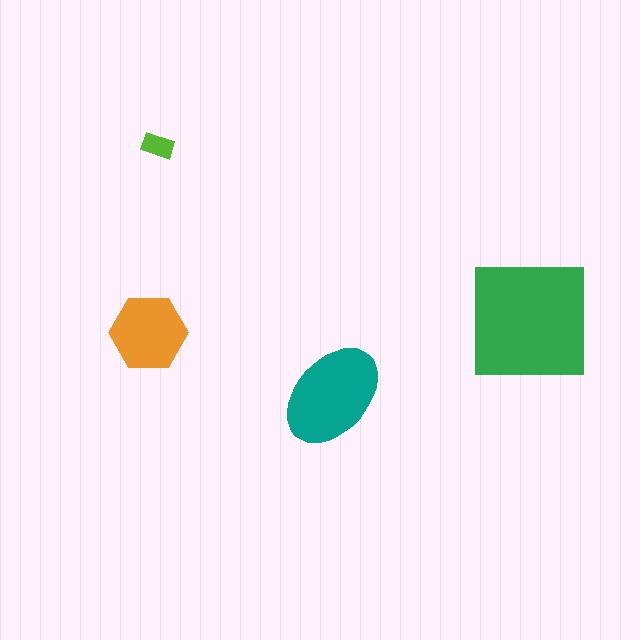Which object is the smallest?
The lime rectangle.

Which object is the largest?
The green square.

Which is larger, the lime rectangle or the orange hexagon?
The orange hexagon.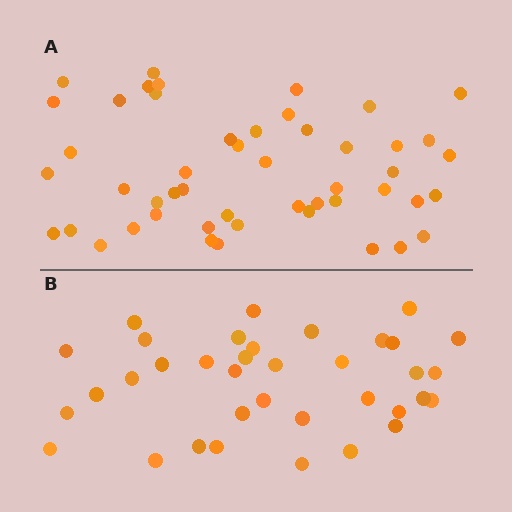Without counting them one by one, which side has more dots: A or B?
Region A (the top region) has more dots.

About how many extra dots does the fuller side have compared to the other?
Region A has approximately 15 more dots than region B.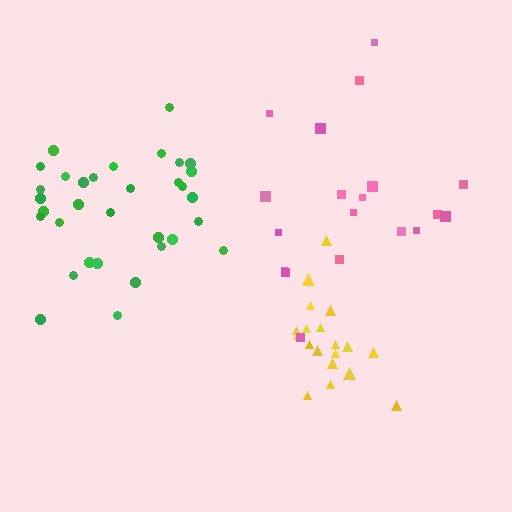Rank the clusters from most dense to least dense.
yellow, green, pink.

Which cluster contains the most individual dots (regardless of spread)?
Green (33).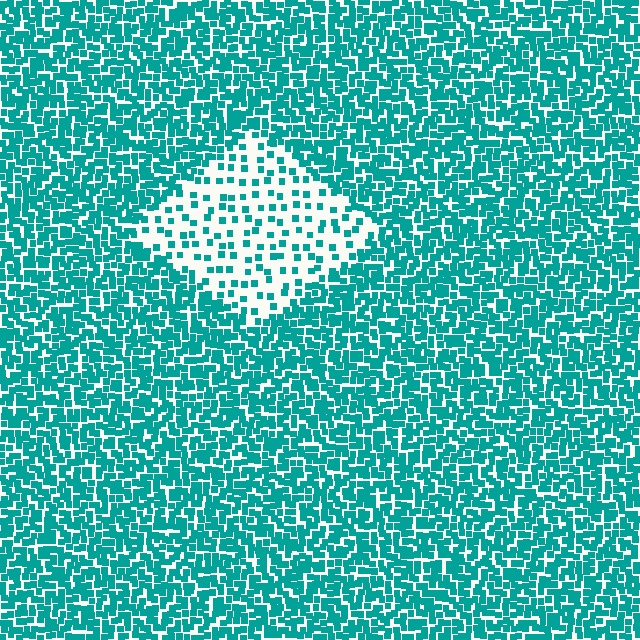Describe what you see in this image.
The image contains small teal elements arranged at two different densities. A diamond-shaped region is visible where the elements are less densely packed than the surrounding area.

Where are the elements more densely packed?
The elements are more densely packed outside the diamond boundary.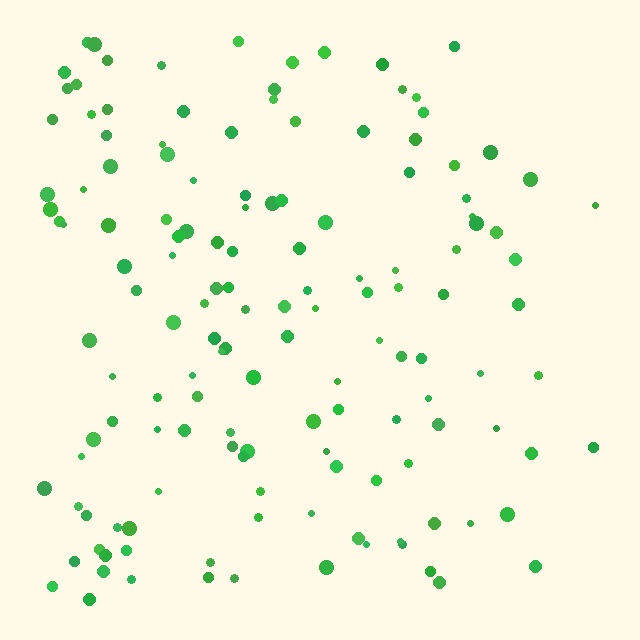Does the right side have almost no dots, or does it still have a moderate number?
Still a moderate number, just noticeably fewer than the left.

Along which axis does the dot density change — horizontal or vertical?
Horizontal.